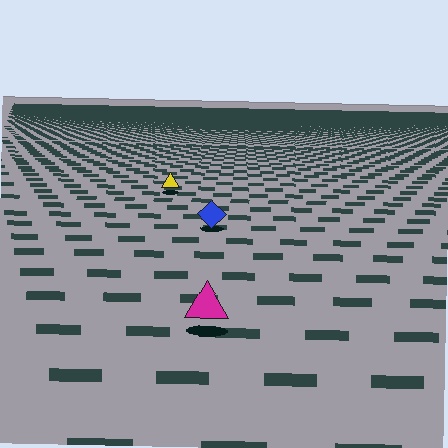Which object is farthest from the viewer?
The yellow triangle is farthest from the viewer. It appears smaller and the ground texture around it is denser.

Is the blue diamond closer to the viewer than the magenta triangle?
No. The magenta triangle is closer — you can tell from the texture gradient: the ground texture is coarser near it.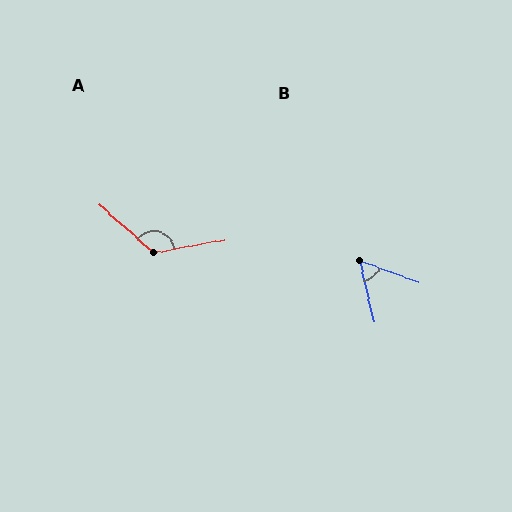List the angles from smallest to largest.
B (58°), A (128°).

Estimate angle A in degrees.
Approximately 128 degrees.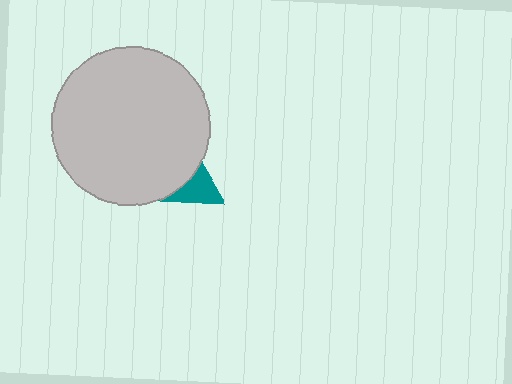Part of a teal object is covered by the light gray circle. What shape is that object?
It is a triangle.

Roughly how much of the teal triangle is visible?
A small part of it is visible (roughly 34%).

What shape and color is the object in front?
The object in front is a light gray circle.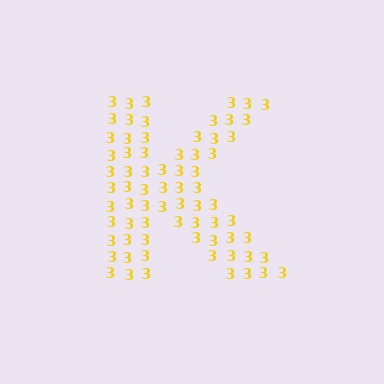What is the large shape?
The large shape is the letter K.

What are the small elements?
The small elements are digit 3's.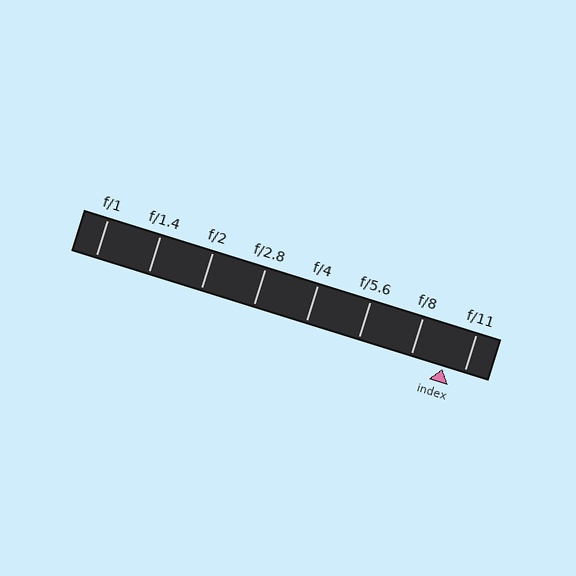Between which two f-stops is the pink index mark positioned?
The index mark is between f/8 and f/11.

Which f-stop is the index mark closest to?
The index mark is closest to f/11.